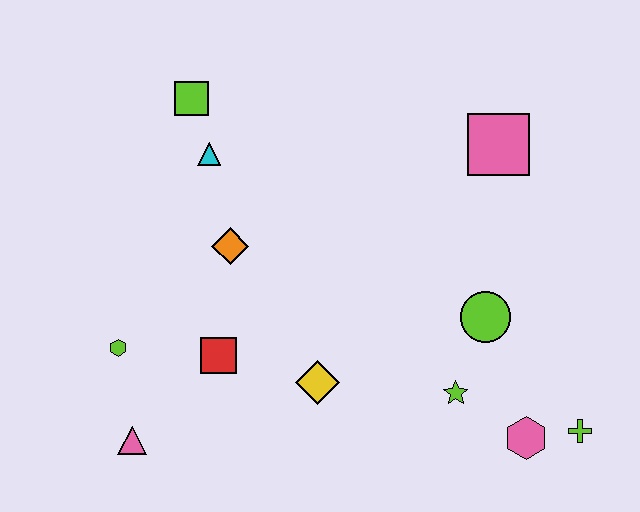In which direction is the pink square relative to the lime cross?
The pink square is above the lime cross.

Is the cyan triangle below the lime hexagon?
No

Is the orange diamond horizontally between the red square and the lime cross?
Yes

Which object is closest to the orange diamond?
The cyan triangle is closest to the orange diamond.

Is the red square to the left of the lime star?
Yes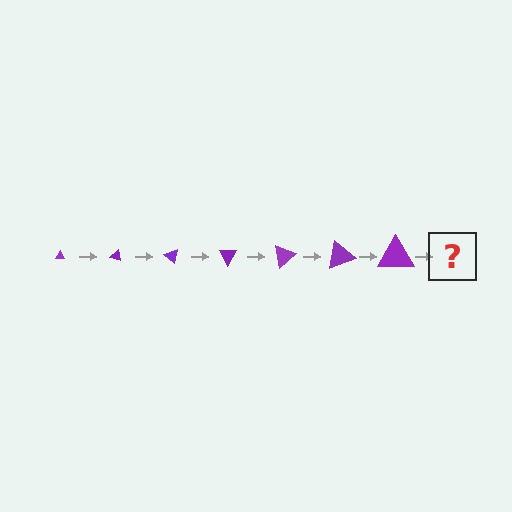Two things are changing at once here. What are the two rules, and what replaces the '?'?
The two rules are that the triangle grows larger each step and it rotates 20 degrees each step. The '?' should be a triangle, larger than the previous one and rotated 140 degrees from the start.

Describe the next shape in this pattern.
It should be a triangle, larger than the previous one and rotated 140 degrees from the start.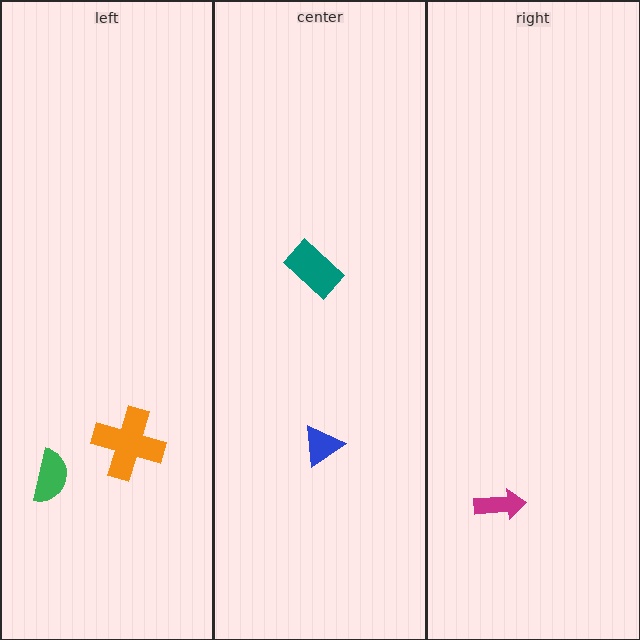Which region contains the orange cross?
The left region.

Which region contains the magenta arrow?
The right region.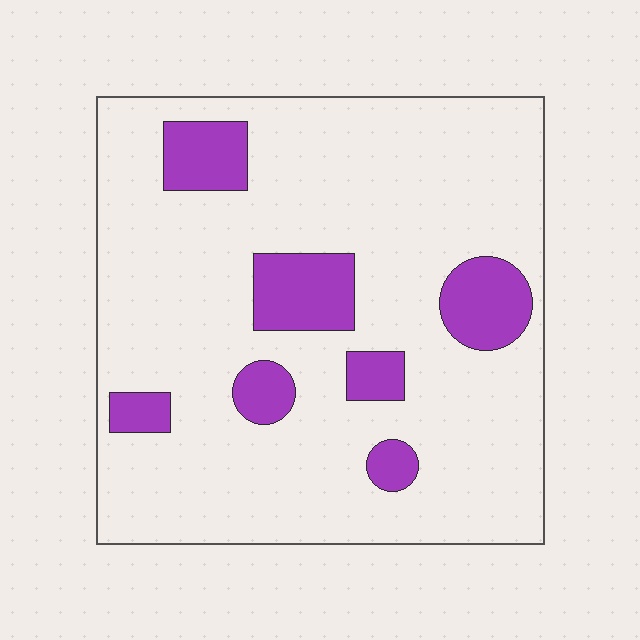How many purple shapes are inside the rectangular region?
7.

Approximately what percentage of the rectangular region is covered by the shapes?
Approximately 15%.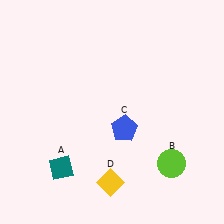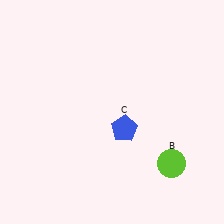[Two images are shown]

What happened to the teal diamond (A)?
The teal diamond (A) was removed in Image 2. It was in the bottom-left area of Image 1.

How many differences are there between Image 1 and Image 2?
There are 2 differences between the two images.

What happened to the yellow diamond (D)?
The yellow diamond (D) was removed in Image 2. It was in the bottom-left area of Image 1.